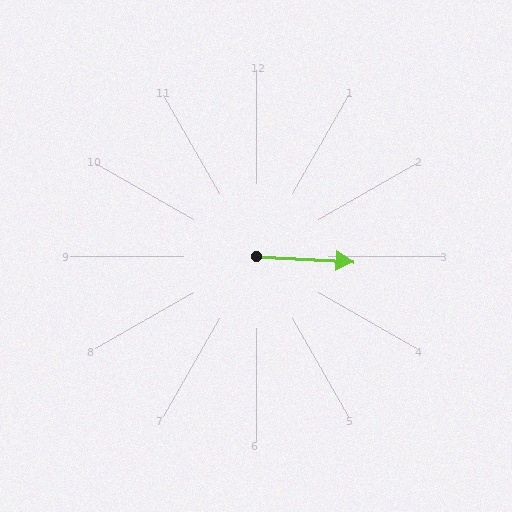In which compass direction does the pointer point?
East.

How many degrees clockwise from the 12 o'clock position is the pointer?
Approximately 93 degrees.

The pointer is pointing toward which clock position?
Roughly 3 o'clock.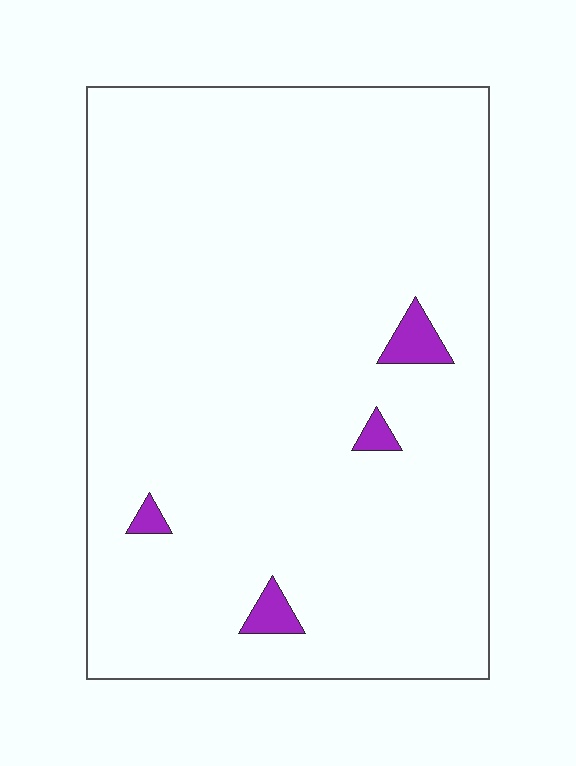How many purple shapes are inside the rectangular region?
4.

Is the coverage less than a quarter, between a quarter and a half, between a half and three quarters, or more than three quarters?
Less than a quarter.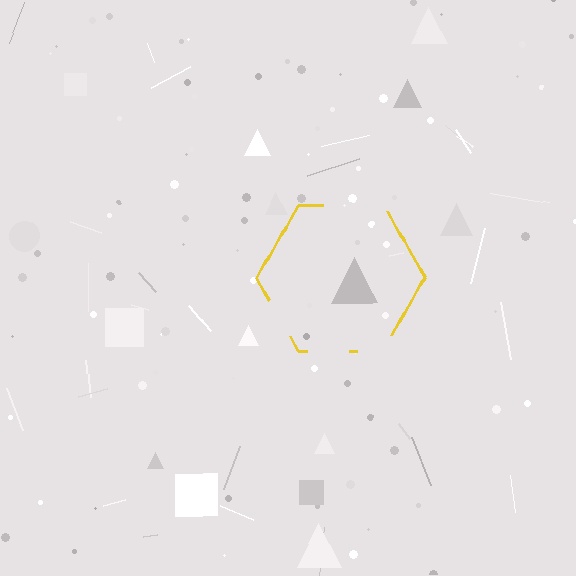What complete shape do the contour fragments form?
The contour fragments form a hexagon.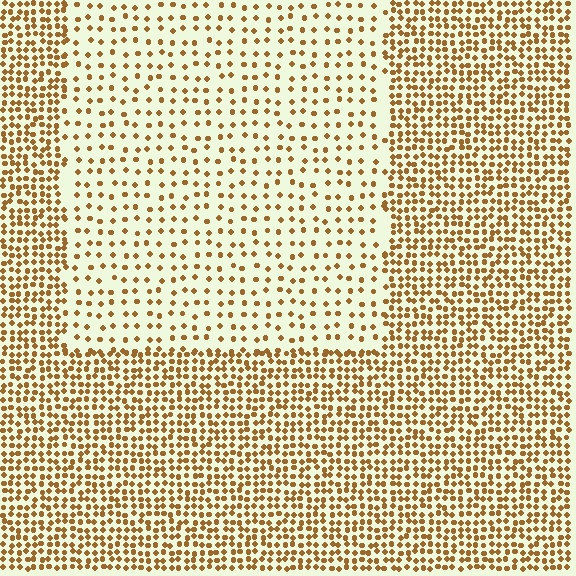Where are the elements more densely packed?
The elements are more densely packed outside the rectangle boundary.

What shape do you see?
I see a rectangle.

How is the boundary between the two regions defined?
The boundary is defined by a change in element density (approximately 2.4x ratio). All elements are the same color, size, and shape.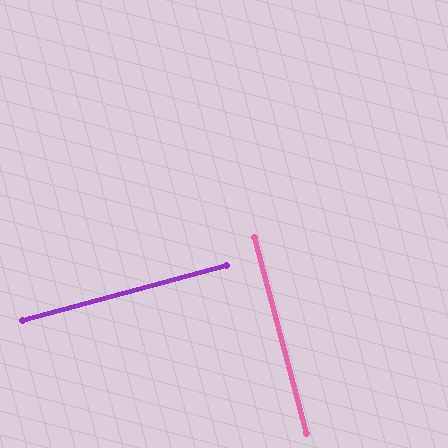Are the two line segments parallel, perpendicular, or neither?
Perpendicular — they meet at approximately 90°.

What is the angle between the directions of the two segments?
Approximately 90 degrees.